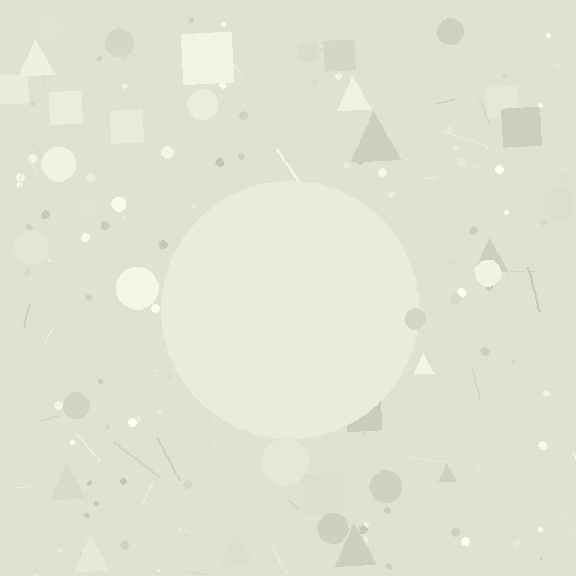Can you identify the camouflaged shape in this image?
The camouflaged shape is a circle.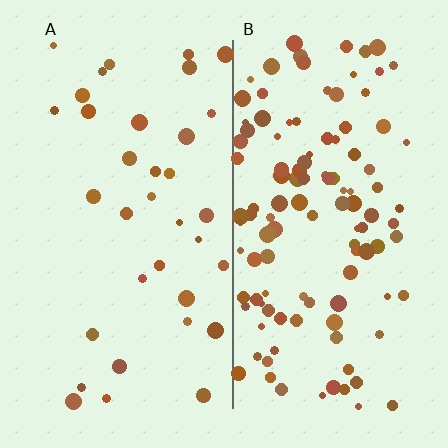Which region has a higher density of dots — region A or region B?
B (the right).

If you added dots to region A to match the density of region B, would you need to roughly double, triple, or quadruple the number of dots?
Approximately triple.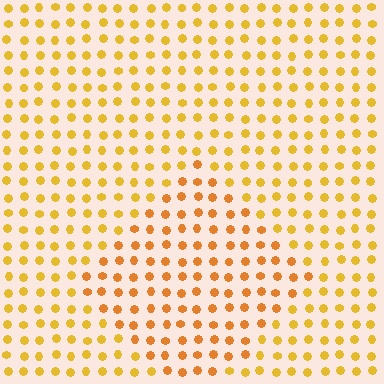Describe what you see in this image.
The image is filled with small yellow elements in a uniform arrangement. A diamond-shaped region is visible where the elements are tinted to a slightly different hue, forming a subtle color boundary.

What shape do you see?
I see a diamond.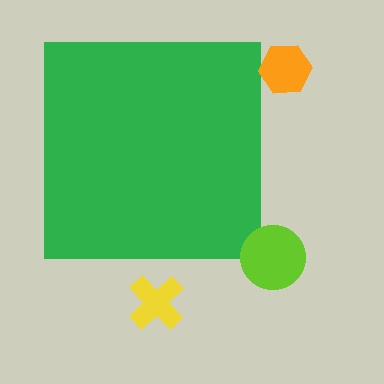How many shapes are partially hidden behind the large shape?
0 shapes are partially hidden.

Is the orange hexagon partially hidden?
No, the orange hexagon is fully visible.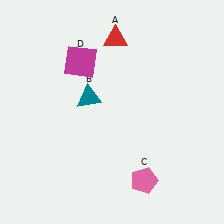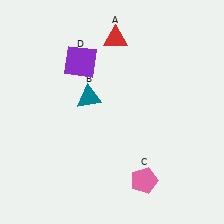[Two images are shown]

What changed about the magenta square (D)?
In Image 1, D is magenta. In Image 2, it changed to purple.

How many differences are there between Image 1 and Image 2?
There is 1 difference between the two images.